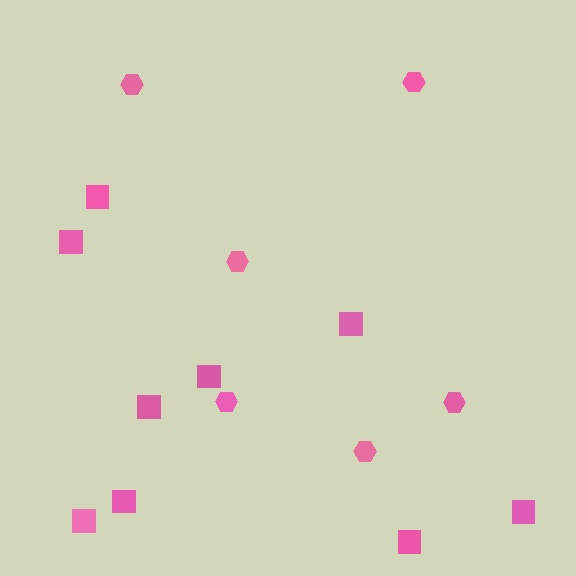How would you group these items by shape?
There are 2 groups: one group of squares (9) and one group of hexagons (6).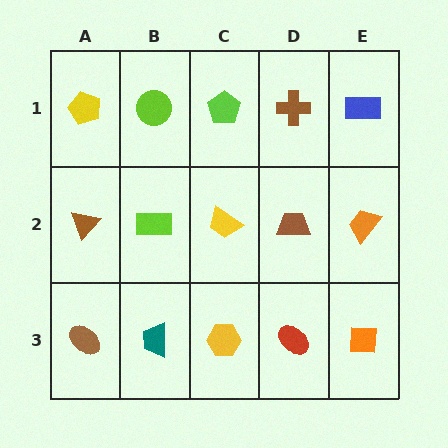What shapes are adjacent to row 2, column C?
A lime pentagon (row 1, column C), a yellow hexagon (row 3, column C), a lime rectangle (row 2, column B), a brown trapezoid (row 2, column D).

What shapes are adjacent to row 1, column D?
A brown trapezoid (row 2, column D), a lime pentagon (row 1, column C), a blue rectangle (row 1, column E).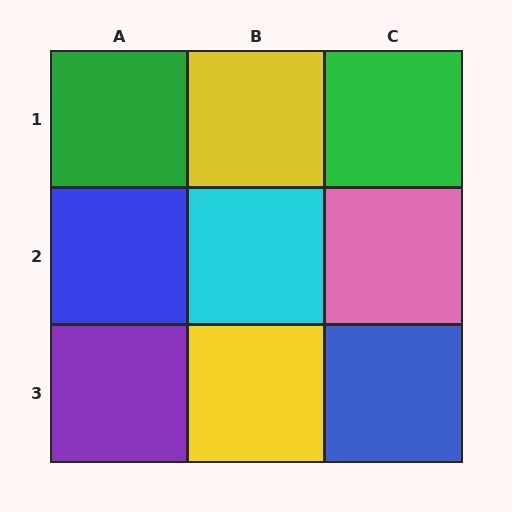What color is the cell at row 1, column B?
Yellow.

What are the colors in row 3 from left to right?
Purple, yellow, blue.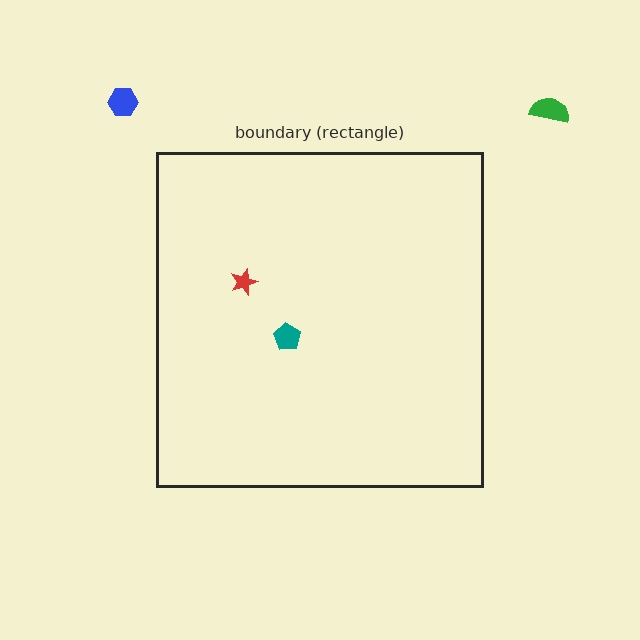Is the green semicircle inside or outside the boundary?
Outside.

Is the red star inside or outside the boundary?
Inside.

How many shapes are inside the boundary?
2 inside, 2 outside.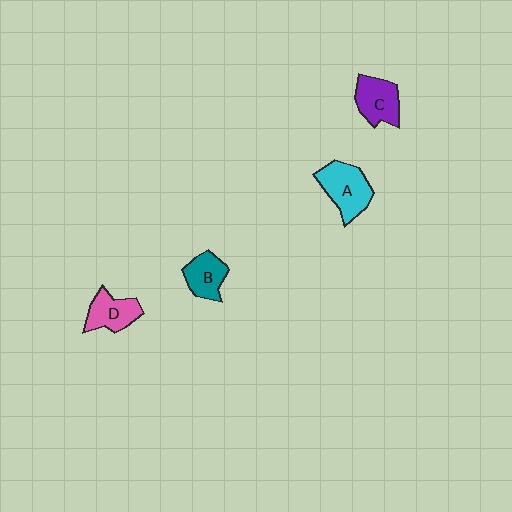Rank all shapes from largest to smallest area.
From largest to smallest: A (cyan), C (purple), D (pink), B (teal).